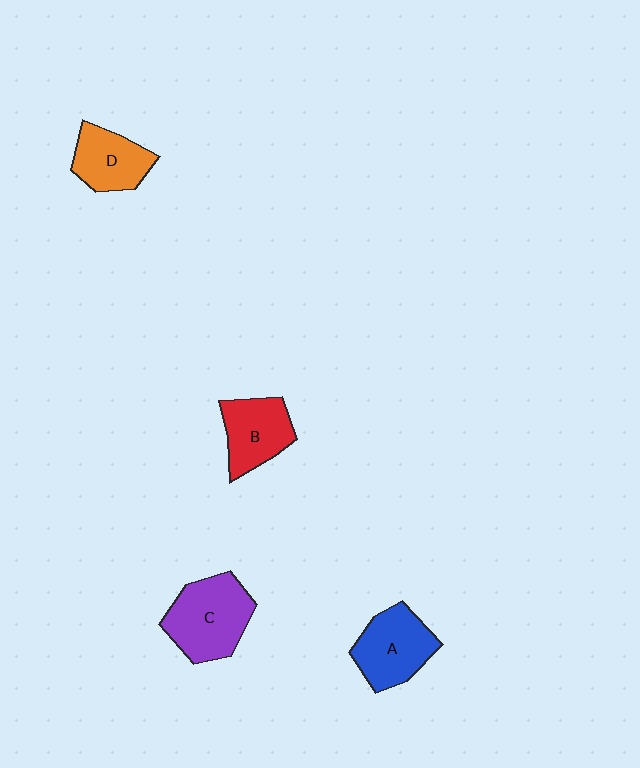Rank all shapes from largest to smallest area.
From largest to smallest: C (purple), A (blue), B (red), D (orange).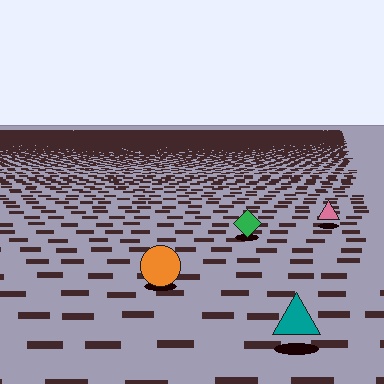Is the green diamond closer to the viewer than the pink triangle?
Yes. The green diamond is closer — you can tell from the texture gradient: the ground texture is coarser near it.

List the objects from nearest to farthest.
From nearest to farthest: the teal triangle, the orange circle, the green diamond, the pink triangle.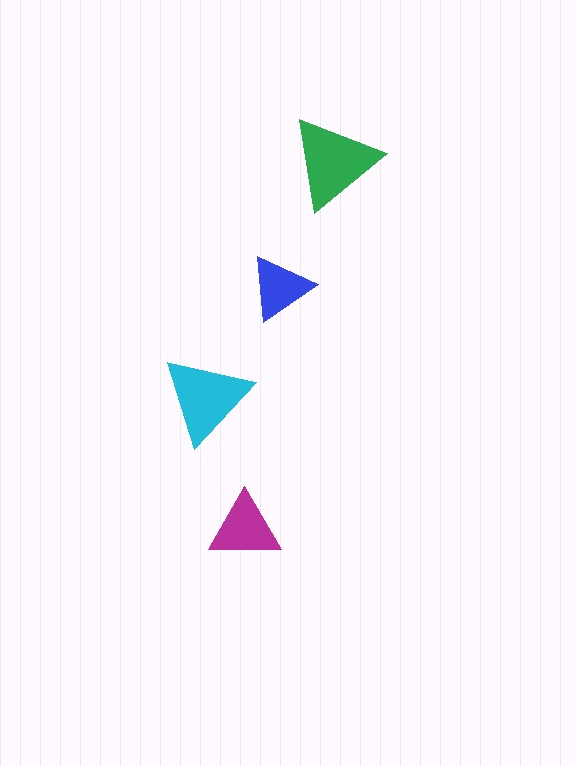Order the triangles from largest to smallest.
the green one, the cyan one, the magenta one, the blue one.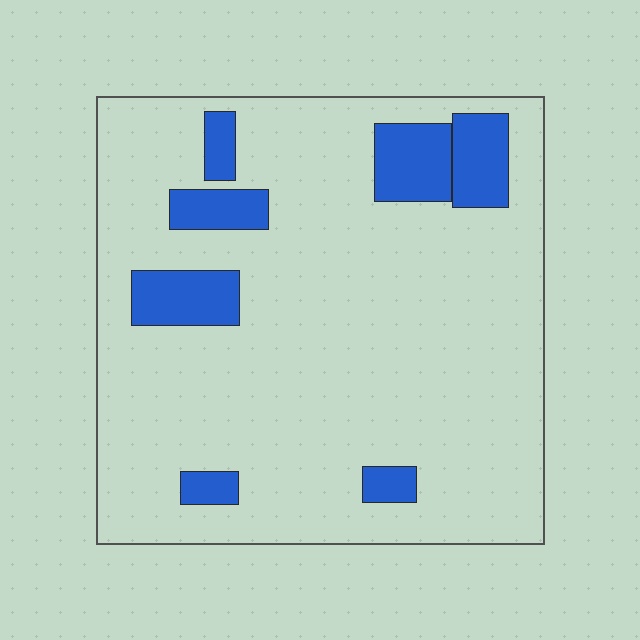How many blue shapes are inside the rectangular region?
7.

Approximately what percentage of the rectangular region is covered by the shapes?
Approximately 15%.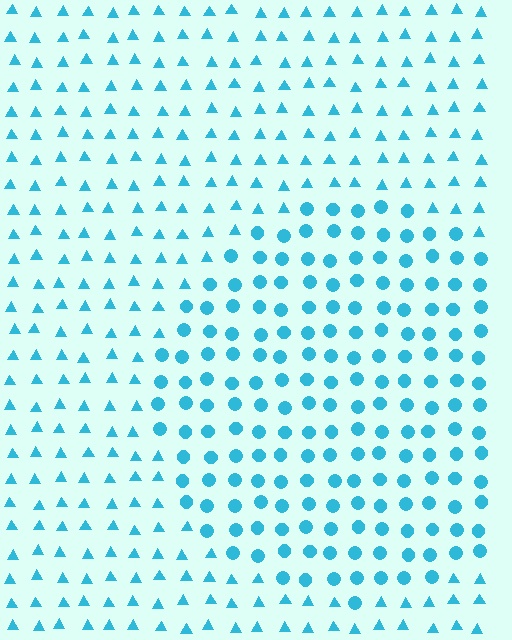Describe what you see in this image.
The image is filled with small cyan elements arranged in a uniform grid. A circle-shaped region contains circles, while the surrounding area contains triangles. The boundary is defined purely by the change in element shape.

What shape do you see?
I see a circle.